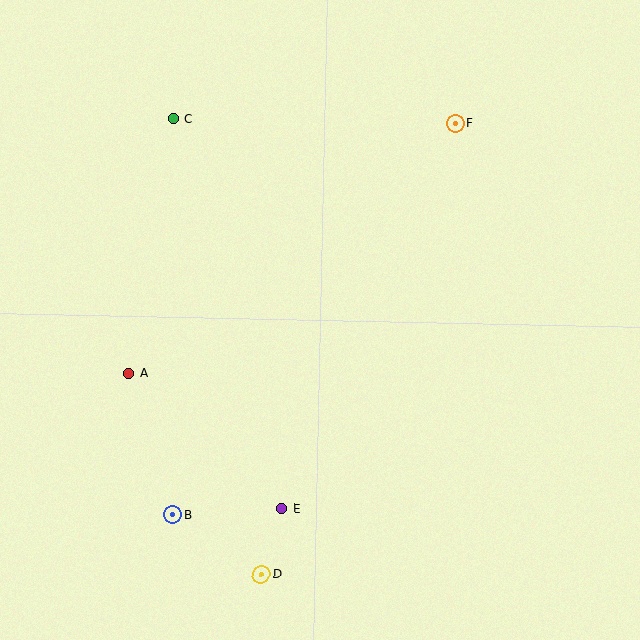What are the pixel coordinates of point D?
Point D is at (261, 574).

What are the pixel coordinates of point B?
Point B is at (173, 515).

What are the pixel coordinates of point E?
Point E is at (282, 508).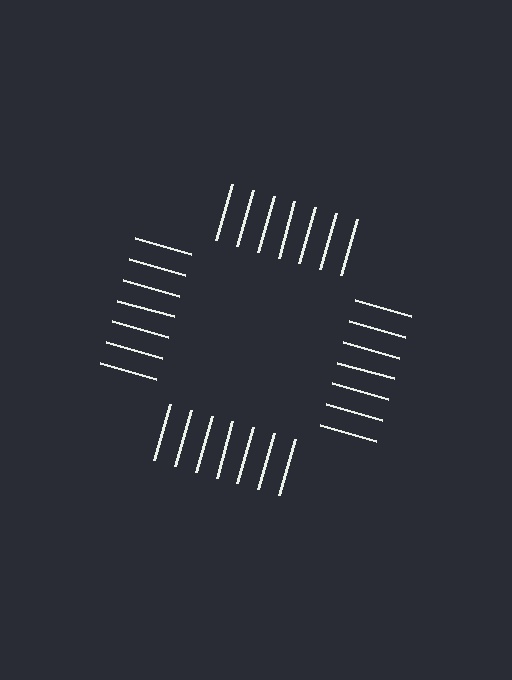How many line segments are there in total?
28 — 7 along each of the 4 edges.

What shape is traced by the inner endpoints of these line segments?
An illusory square — the line segments terminate on its edges but no continuous stroke is drawn.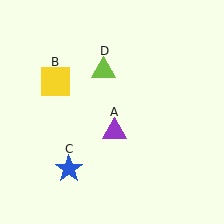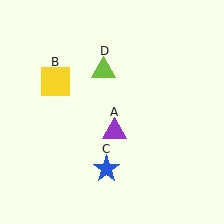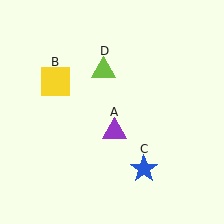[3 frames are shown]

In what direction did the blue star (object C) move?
The blue star (object C) moved right.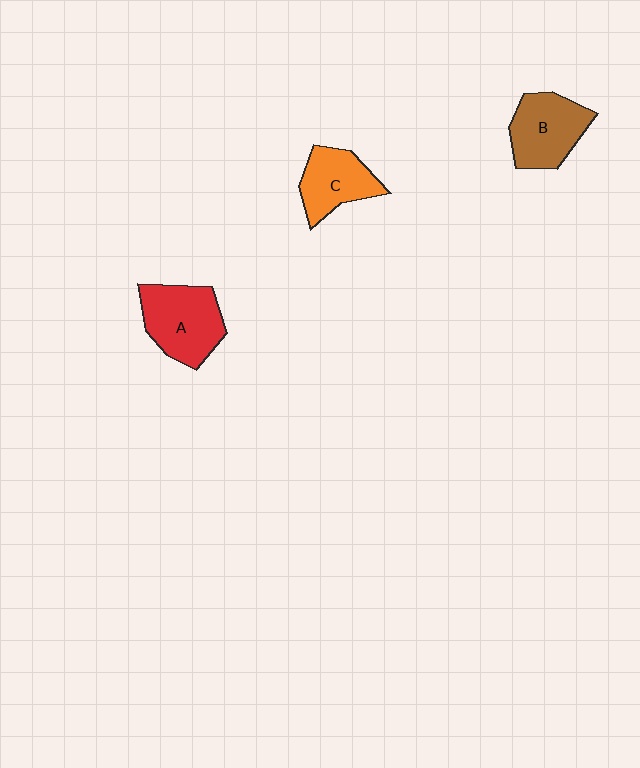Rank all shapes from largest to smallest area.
From largest to smallest: A (red), B (brown), C (orange).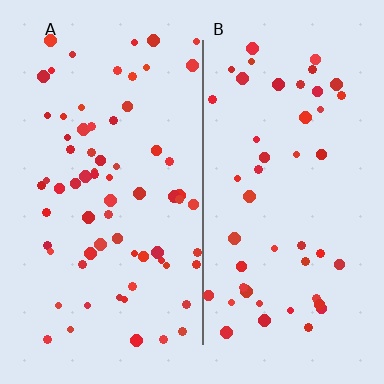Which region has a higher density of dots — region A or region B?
A (the left).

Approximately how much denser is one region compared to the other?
Approximately 1.5× — region A over region B.